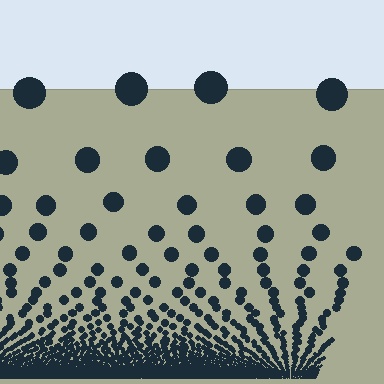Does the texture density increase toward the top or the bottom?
Density increases toward the bottom.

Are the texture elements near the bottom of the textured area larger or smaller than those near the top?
Smaller. The gradient is inverted — elements near the bottom are smaller and denser.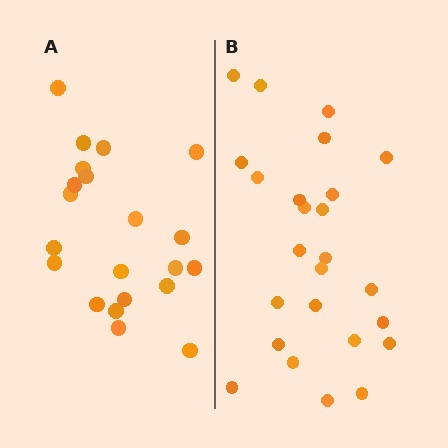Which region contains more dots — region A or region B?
Region B (the right region) has more dots.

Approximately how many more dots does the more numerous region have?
Region B has about 4 more dots than region A.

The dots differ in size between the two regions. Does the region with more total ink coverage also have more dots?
No. Region A has more total ink coverage because its dots are larger, but region B actually contains more individual dots. Total area can be misleading — the number of items is what matters here.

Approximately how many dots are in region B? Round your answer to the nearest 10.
About 20 dots. (The exact count is 25, which rounds to 20.)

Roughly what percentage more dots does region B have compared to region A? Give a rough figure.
About 20% more.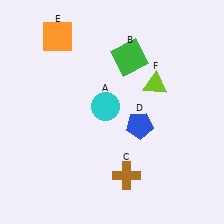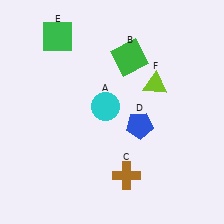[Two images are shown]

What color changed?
The square (E) changed from orange in Image 1 to green in Image 2.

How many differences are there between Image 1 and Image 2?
There is 1 difference between the two images.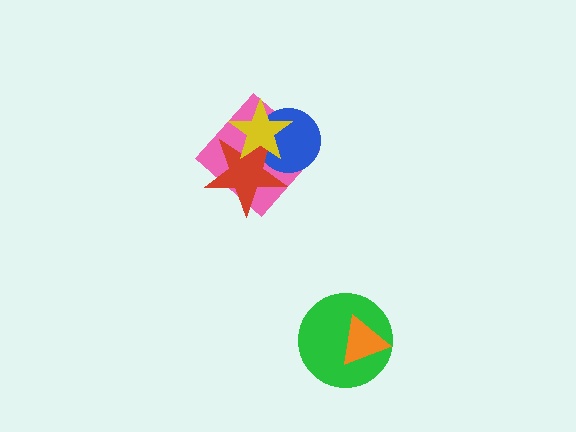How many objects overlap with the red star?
3 objects overlap with the red star.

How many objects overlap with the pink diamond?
3 objects overlap with the pink diamond.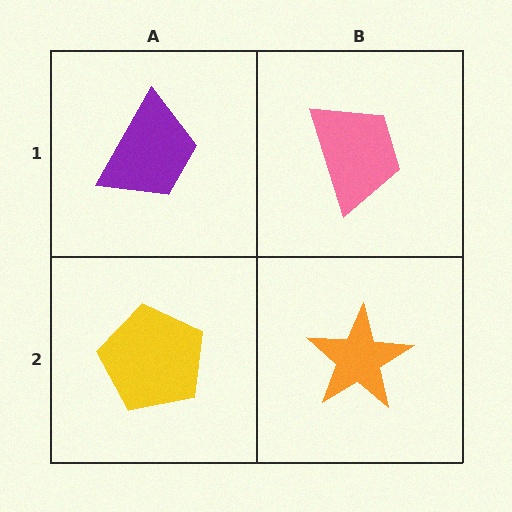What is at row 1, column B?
A pink trapezoid.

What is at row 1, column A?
A purple trapezoid.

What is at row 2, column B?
An orange star.